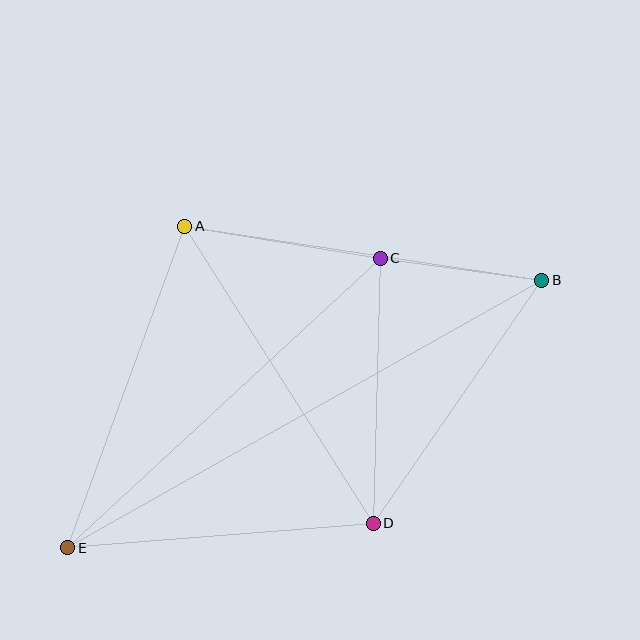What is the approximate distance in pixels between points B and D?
The distance between B and D is approximately 295 pixels.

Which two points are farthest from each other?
Points B and E are farthest from each other.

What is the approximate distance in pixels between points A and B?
The distance between A and B is approximately 361 pixels.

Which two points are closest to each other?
Points B and C are closest to each other.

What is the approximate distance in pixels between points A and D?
The distance between A and D is approximately 352 pixels.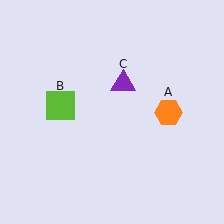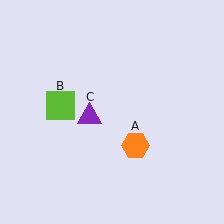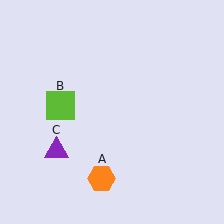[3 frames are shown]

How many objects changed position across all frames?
2 objects changed position: orange hexagon (object A), purple triangle (object C).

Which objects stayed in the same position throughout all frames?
Lime square (object B) remained stationary.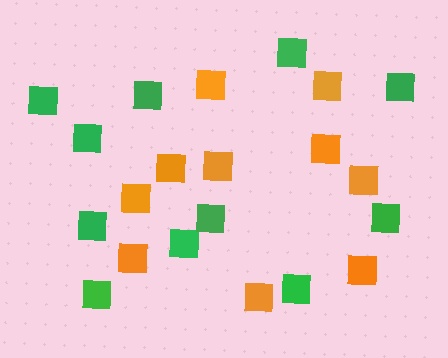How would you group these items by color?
There are 2 groups: one group of orange squares (10) and one group of green squares (11).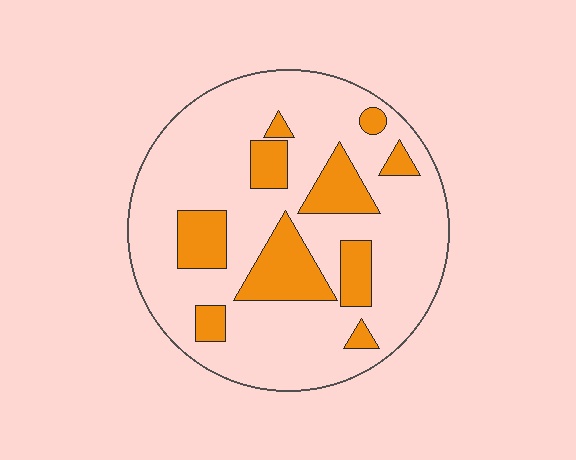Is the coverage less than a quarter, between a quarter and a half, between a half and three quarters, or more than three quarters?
Less than a quarter.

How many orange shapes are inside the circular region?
10.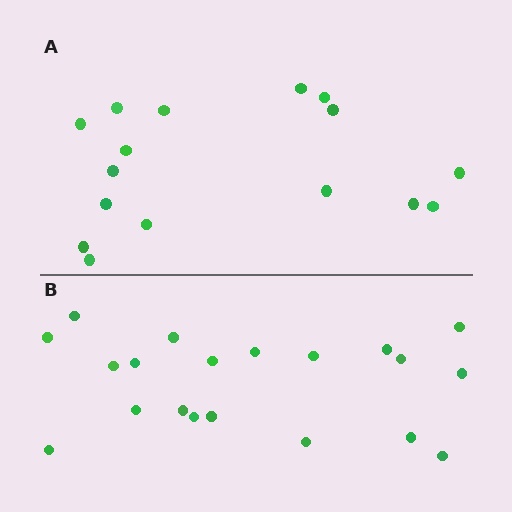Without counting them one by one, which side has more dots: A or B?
Region B (the bottom region) has more dots.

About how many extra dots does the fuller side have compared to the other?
Region B has about 4 more dots than region A.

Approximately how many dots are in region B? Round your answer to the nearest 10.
About 20 dots.